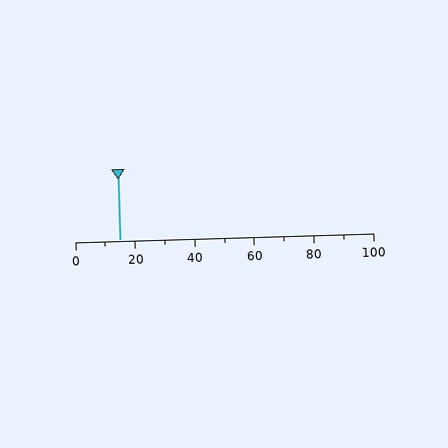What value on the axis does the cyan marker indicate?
The marker indicates approximately 15.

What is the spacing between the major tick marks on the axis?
The major ticks are spaced 20 apart.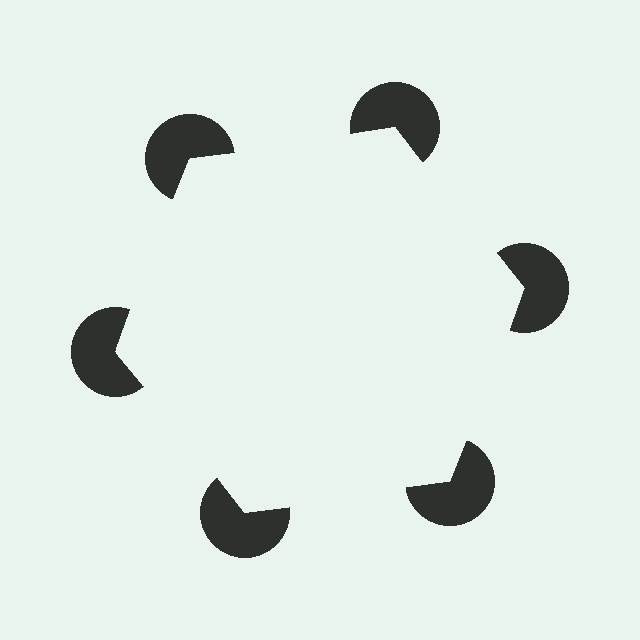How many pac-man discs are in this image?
There are 6 — one at each vertex of the illusory hexagon.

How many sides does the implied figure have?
6 sides.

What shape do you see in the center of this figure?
An illusory hexagon — its edges are inferred from the aligned wedge cuts in the pac-man discs, not physically drawn.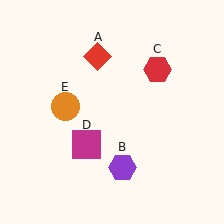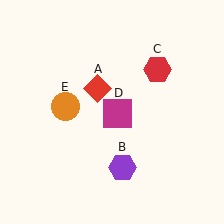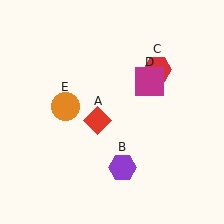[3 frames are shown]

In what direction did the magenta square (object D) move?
The magenta square (object D) moved up and to the right.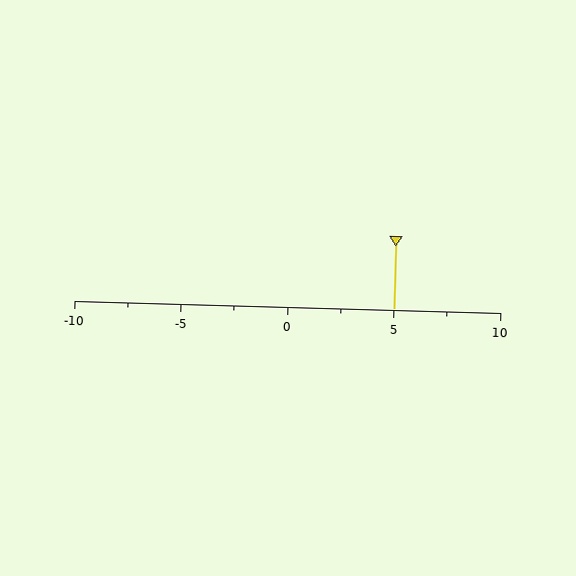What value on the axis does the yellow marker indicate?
The marker indicates approximately 5.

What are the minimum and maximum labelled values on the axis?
The axis runs from -10 to 10.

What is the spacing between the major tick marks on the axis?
The major ticks are spaced 5 apart.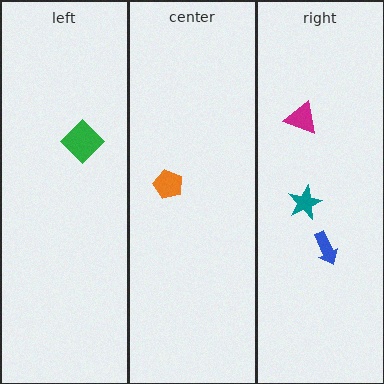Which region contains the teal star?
The right region.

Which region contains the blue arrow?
The right region.